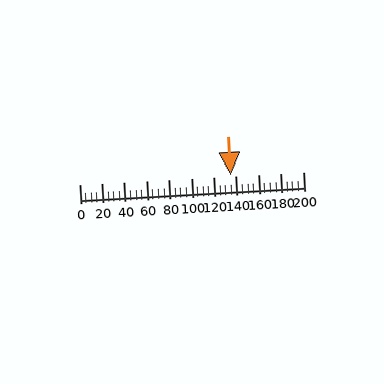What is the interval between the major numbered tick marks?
The major tick marks are spaced 20 units apart.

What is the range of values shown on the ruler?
The ruler shows values from 0 to 200.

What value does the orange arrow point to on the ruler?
The orange arrow points to approximately 136.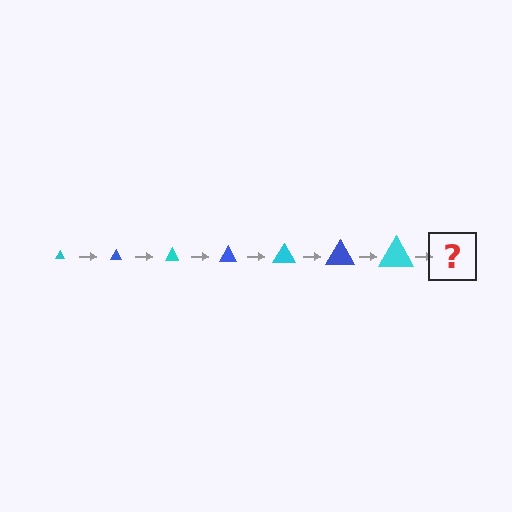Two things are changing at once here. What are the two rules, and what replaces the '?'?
The two rules are that the triangle grows larger each step and the color cycles through cyan and blue. The '?' should be a blue triangle, larger than the previous one.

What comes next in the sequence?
The next element should be a blue triangle, larger than the previous one.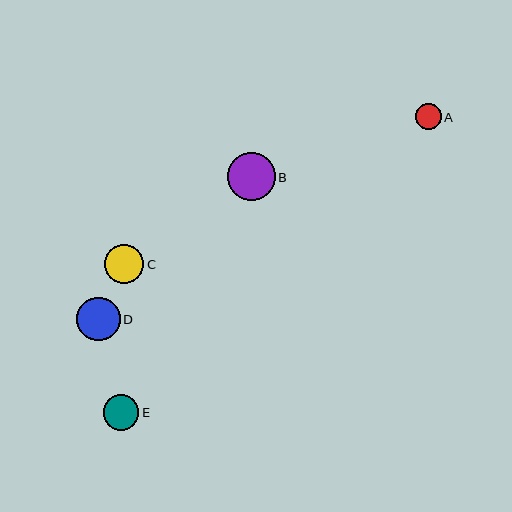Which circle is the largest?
Circle B is the largest with a size of approximately 48 pixels.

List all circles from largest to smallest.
From largest to smallest: B, D, C, E, A.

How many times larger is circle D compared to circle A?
Circle D is approximately 1.7 times the size of circle A.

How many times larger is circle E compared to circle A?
Circle E is approximately 1.4 times the size of circle A.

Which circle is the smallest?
Circle A is the smallest with a size of approximately 26 pixels.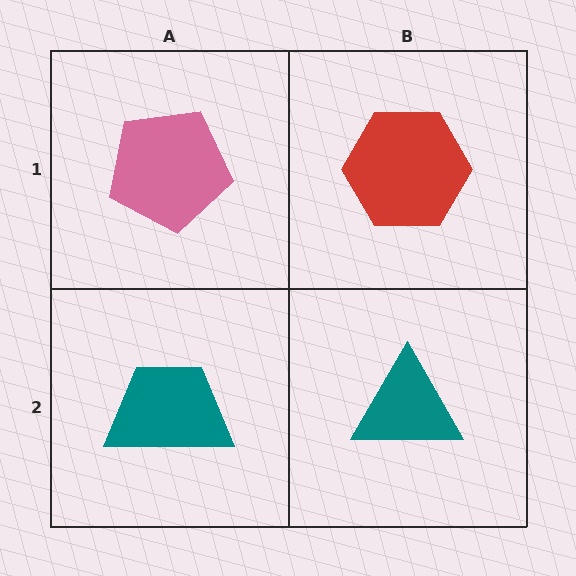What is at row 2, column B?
A teal triangle.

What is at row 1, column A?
A pink pentagon.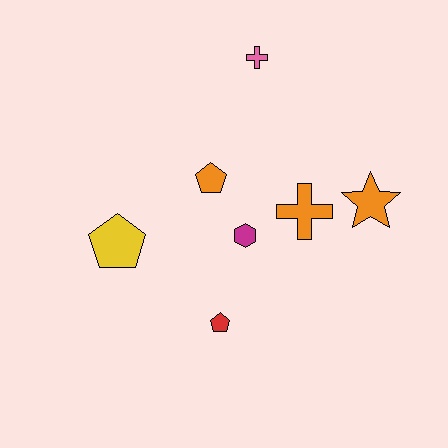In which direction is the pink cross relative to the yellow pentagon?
The pink cross is above the yellow pentagon.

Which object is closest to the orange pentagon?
The magenta hexagon is closest to the orange pentagon.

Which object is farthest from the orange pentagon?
The orange star is farthest from the orange pentagon.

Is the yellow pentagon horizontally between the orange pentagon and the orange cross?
No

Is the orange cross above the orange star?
No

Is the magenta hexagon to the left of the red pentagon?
No